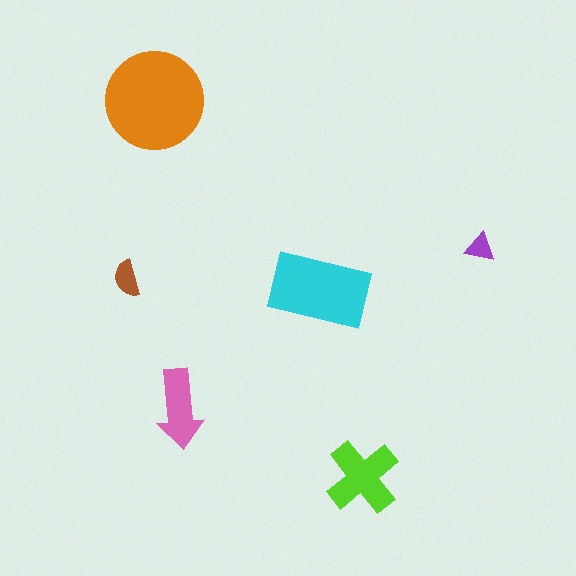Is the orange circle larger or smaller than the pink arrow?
Larger.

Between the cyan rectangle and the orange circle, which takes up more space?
The orange circle.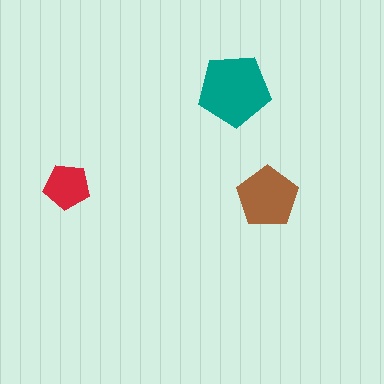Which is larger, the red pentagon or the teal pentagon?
The teal one.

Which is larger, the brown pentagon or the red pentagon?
The brown one.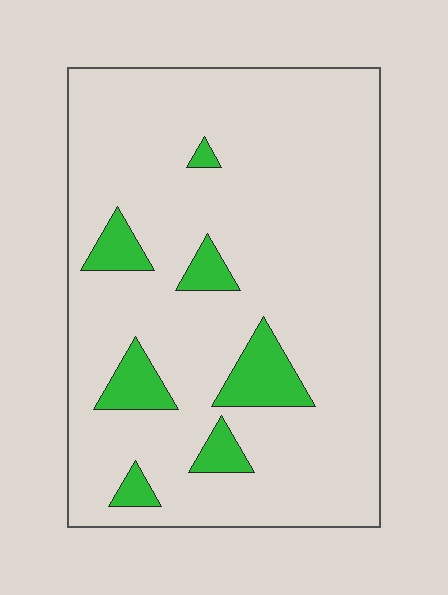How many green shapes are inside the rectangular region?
7.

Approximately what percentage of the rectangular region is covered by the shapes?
Approximately 10%.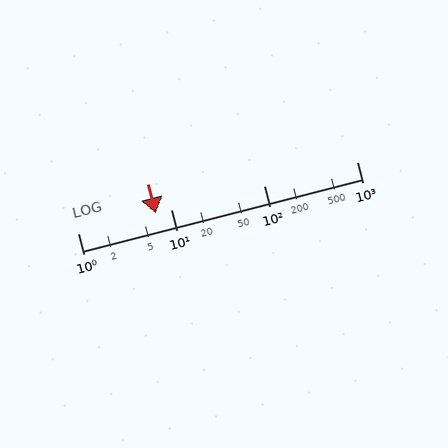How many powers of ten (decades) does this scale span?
The scale spans 3 decades, from 1 to 1000.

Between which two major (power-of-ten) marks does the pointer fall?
The pointer is between 1 and 10.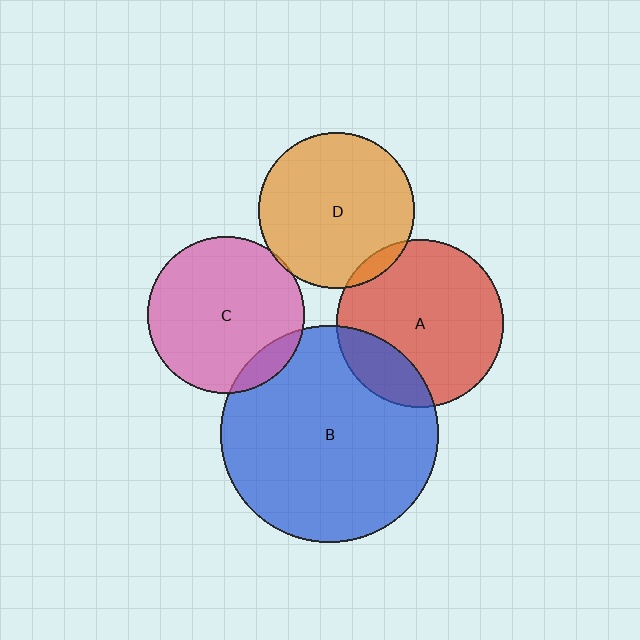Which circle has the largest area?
Circle B (blue).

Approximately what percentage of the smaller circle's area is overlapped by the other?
Approximately 5%.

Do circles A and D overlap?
Yes.